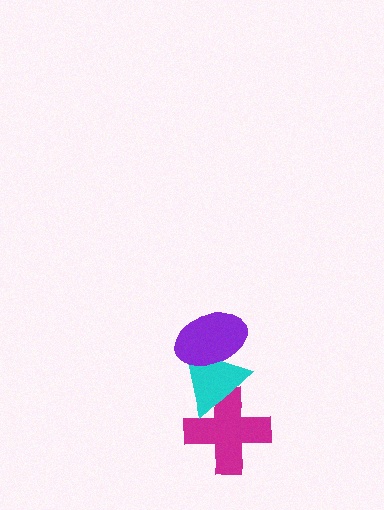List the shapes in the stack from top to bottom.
From top to bottom: the purple ellipse, the cyan triangle, the magenta cross.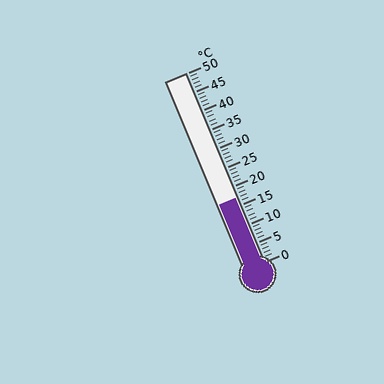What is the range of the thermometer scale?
The thermometer scale ranges from 0°C to 50°C.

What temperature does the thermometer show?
The thermometer shows approximately 17°C.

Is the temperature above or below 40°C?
The temperature is below 40°C.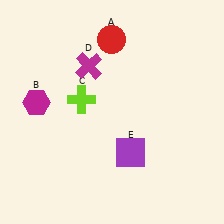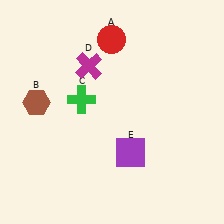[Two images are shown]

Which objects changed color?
B changed from magenta to brown. C changed from lime to green.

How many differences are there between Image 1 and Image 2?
There are 2 differences between the two images.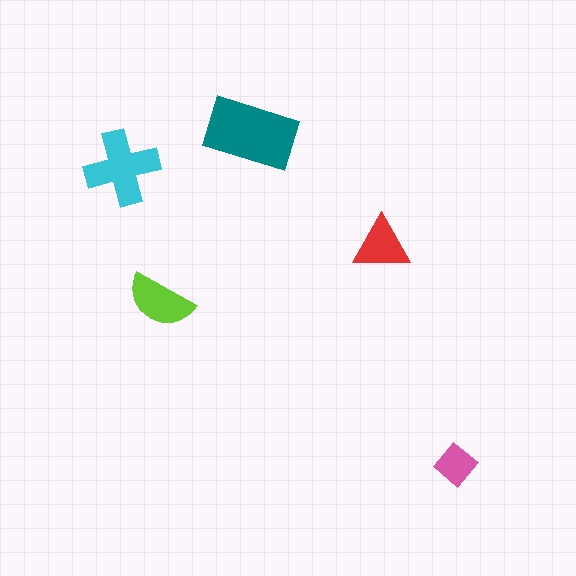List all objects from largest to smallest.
The teal rectangle, the cyan cross, the lime semicircle, the red triangle, the pink diamond.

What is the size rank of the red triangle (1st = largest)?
4th.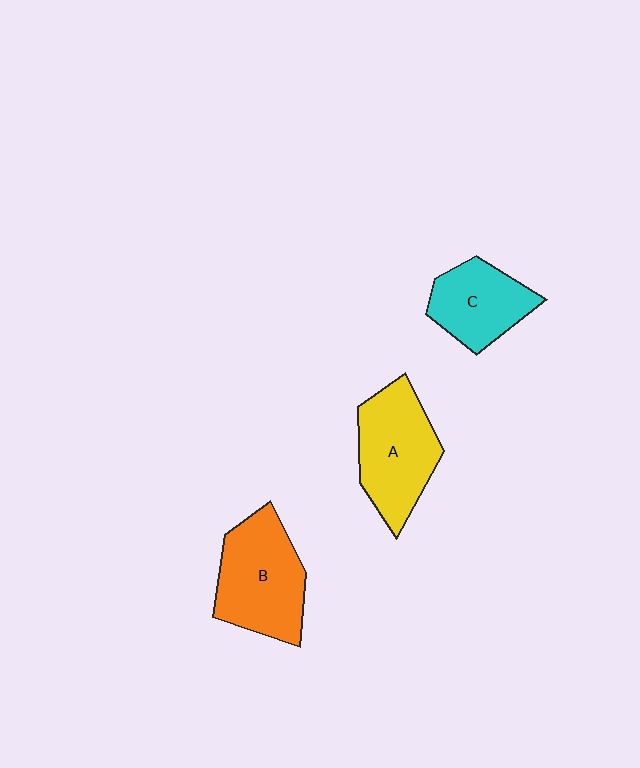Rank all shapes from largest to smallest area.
From largest to smallest: B (orange), A (yellow), C (cyan).